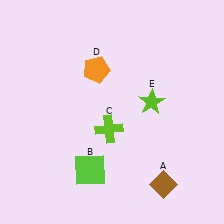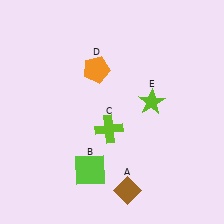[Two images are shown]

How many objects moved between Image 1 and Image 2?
1 object moved between the two images.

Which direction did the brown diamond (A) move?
The brown diamond (A) moved left.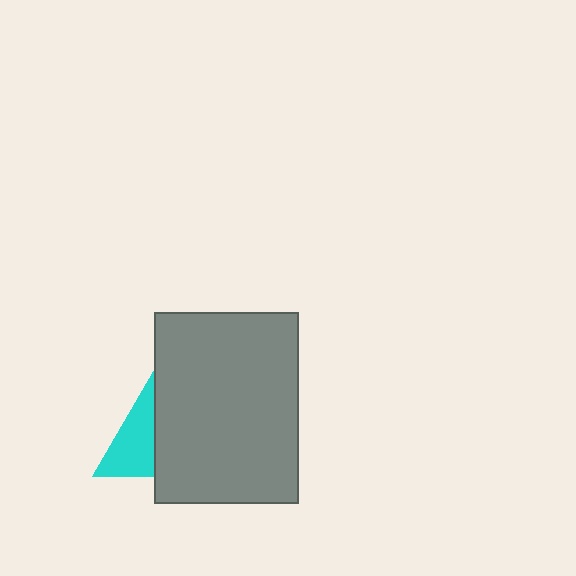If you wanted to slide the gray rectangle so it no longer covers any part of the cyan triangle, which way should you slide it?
Slide it right — that is the most direct way to separate the two shapes.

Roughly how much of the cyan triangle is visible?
About half of it is visible (roughly 50%).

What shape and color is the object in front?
The object in front is a gray rectangle.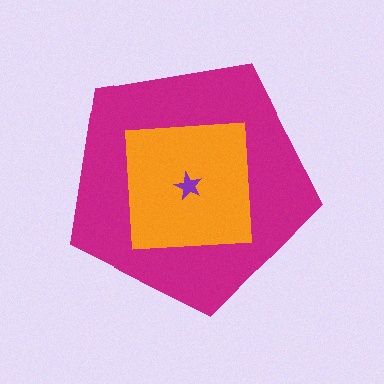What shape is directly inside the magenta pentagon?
The orange square.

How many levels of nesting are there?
3.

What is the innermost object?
The purple star.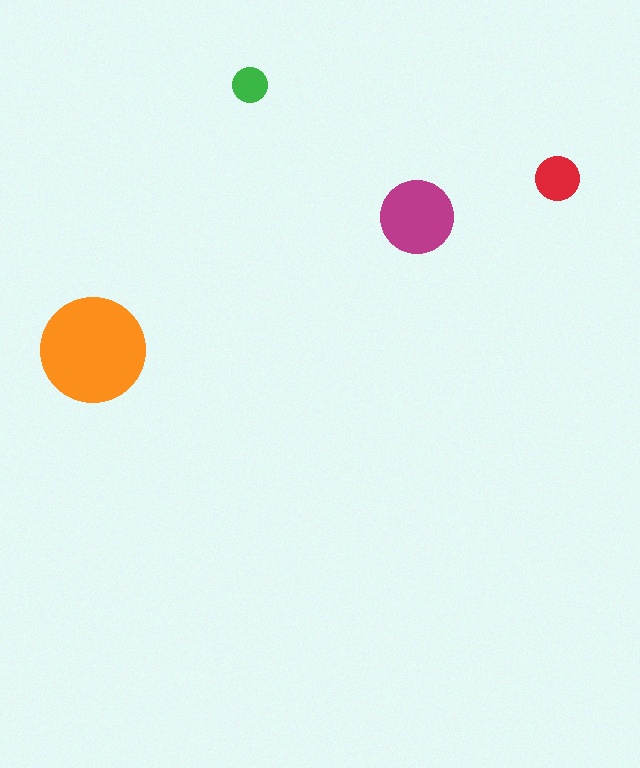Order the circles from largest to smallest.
the orange one, the magenta one, the red one, the green one.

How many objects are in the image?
There are 4 objects in the image.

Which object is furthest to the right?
The red circle is rightmost.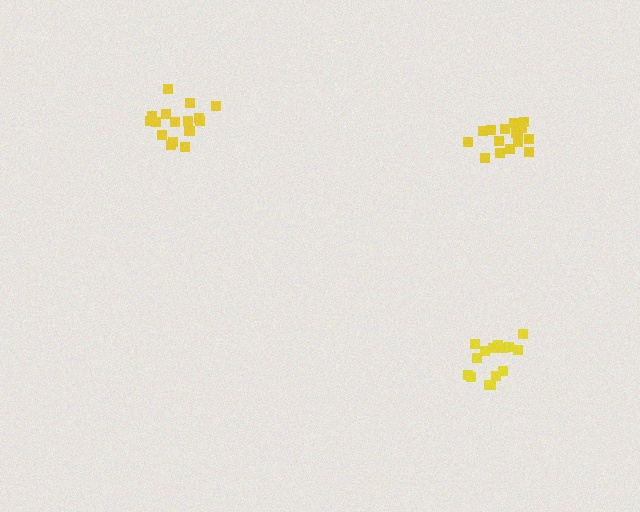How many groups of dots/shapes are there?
There are 3 groups.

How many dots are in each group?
Group 1: 16 dots, Group 2: 15 dots, Group 3: 16 dots (47 total).